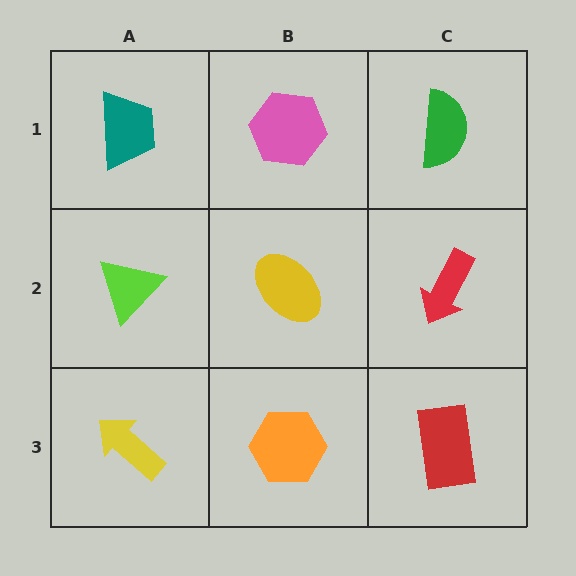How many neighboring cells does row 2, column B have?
4.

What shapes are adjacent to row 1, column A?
A lime triangle (row 2, column A), a pink hexagon (row 1, column B).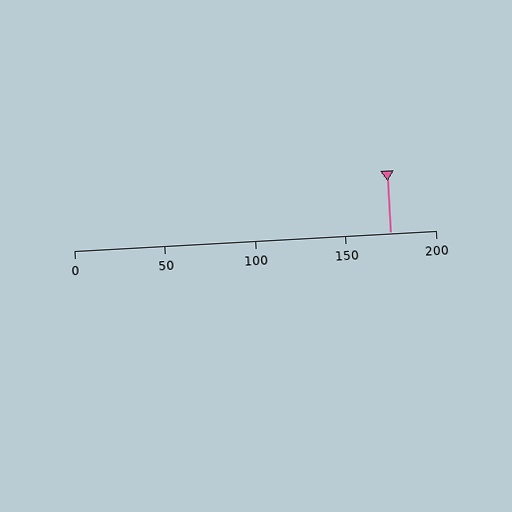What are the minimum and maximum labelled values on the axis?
The axis runs from 0 to 200.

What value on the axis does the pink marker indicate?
The marker indicates approximately 175.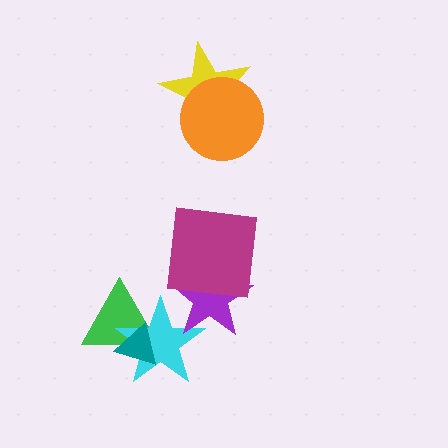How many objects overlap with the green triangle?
2 objects overlap with the green triangle.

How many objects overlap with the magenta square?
1 object overlaps with the magenta square.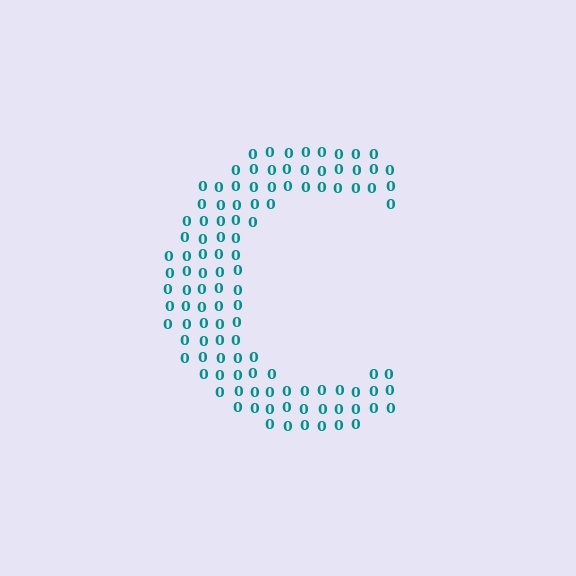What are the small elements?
The small elements are digit 0's.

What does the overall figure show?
The overall figure shows the letter C.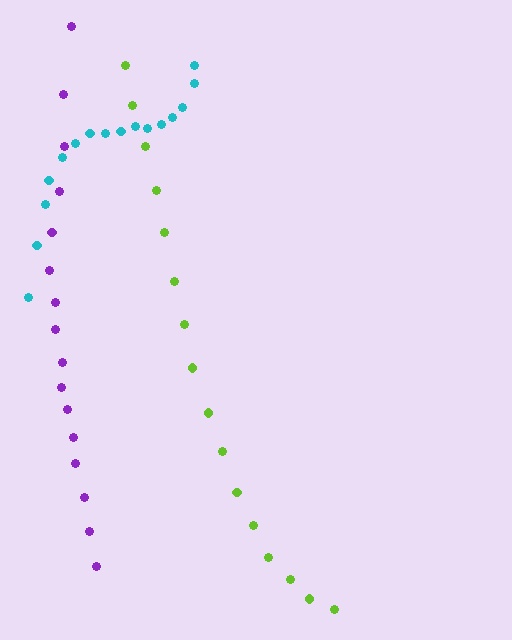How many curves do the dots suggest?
There are 3 distinct paths.